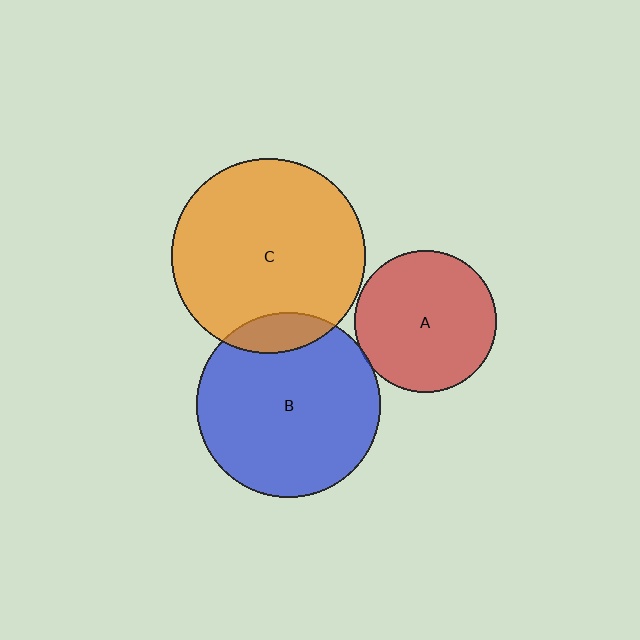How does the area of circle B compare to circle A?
Approximately 1.7 times.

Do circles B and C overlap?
Yes.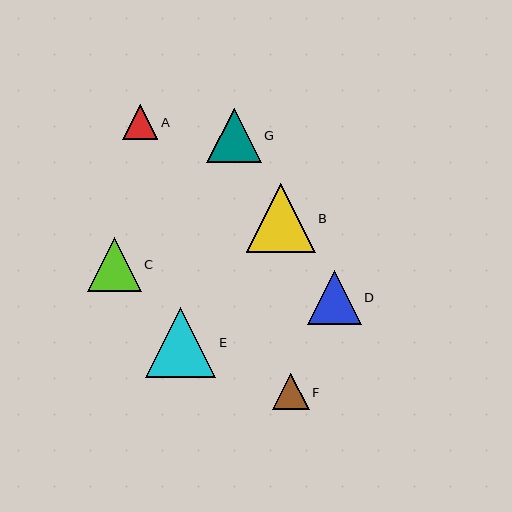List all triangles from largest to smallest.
From largest to smallest: E, B, G, C, D, F, A.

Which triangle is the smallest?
Triangle A is the smallest with a size of approximately 35 pixels.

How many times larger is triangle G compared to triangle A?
Triangle G is approximately 1.6 times the size of triangle A.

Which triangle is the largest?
Triangle E is the largest with a size of approximately 70 pixels.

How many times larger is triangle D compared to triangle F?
Triangle D is approximately 1.5 times the size of triangle F.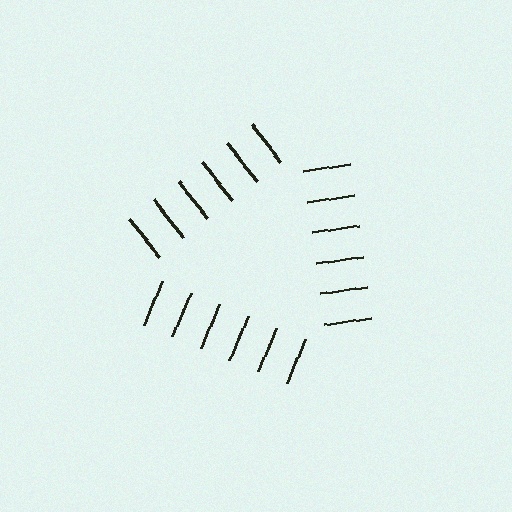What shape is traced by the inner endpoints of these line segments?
An illusory triangle — the line segments terminate on its edges but no continuous stroke is drawn.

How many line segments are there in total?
18 — 6 along each of the 3 edges.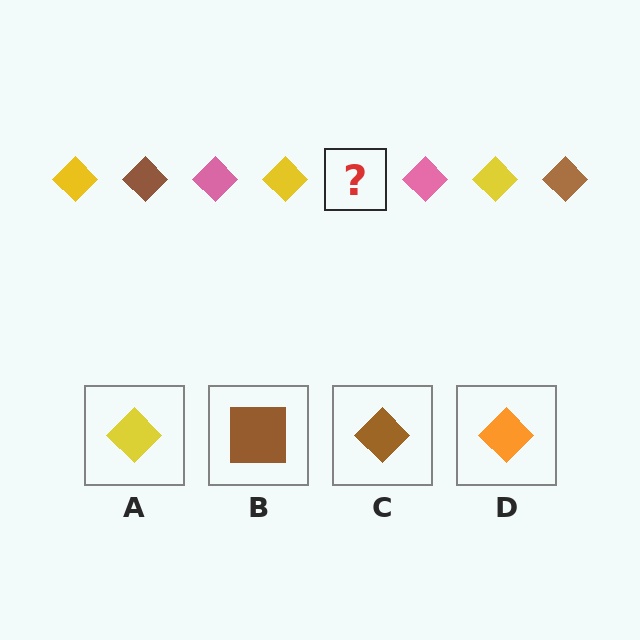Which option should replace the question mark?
Option C.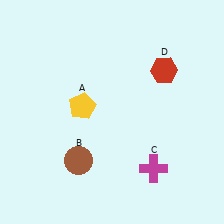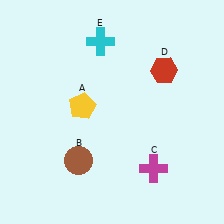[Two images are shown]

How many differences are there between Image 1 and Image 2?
There is 1 difference between the two images.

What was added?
A cyan cross (E) was added in Image 2.